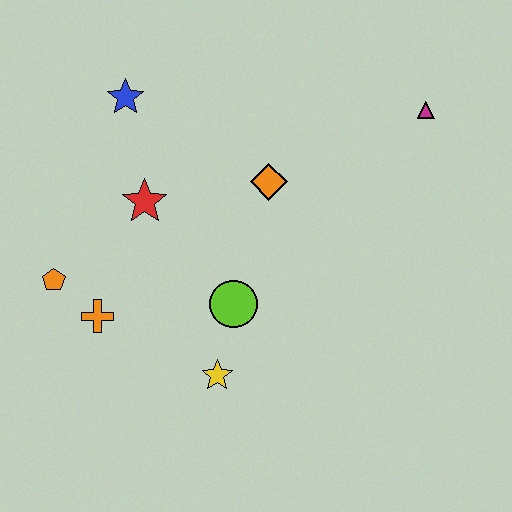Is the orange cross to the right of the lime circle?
No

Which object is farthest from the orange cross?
The magenta triangle is farthest from the orange cross.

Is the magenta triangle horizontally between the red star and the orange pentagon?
No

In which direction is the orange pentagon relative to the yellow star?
The orange pentagon is to the left of the yellow star.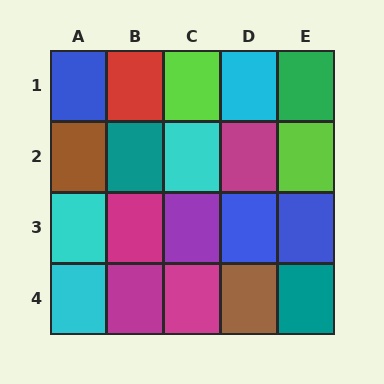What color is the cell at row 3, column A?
Cyan.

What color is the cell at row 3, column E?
Blue.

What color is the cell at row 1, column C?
Lime.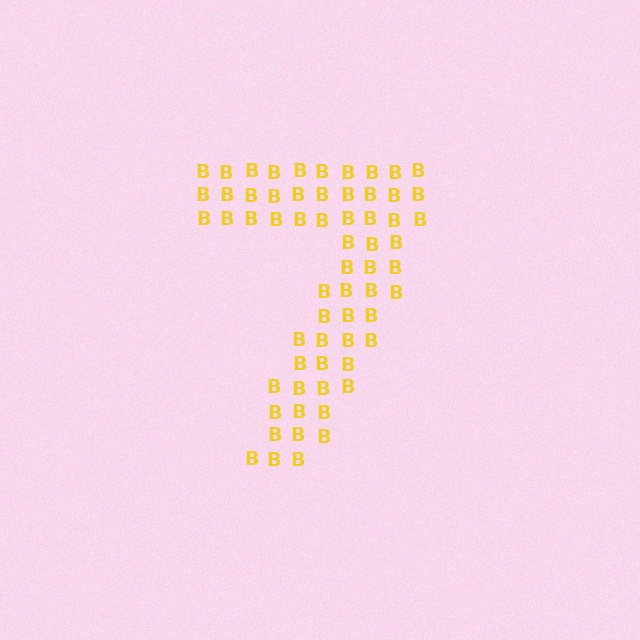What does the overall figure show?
The overall figure shows the digit 7.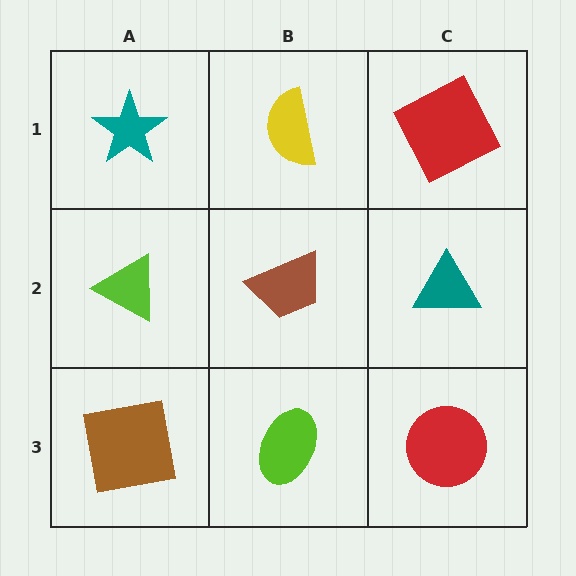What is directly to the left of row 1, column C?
A yellow semicircle.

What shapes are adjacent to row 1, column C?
A teal triangle (row 2, column C), a yellow semicircle (row 1, column B).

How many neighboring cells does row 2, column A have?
3.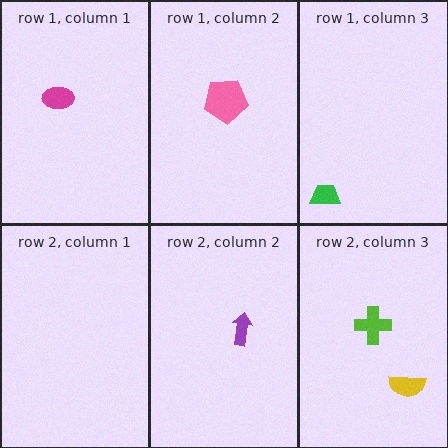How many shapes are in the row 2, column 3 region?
2.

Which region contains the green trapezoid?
The row 1, column 3 region.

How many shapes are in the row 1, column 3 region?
1.